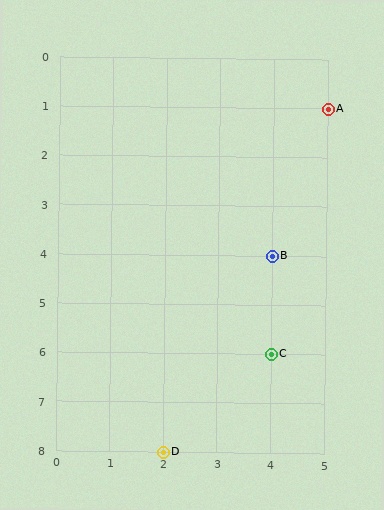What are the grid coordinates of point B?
Point B is at grid coordinates (4, 4).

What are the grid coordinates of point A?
Point A is at grid coordinates (5, 1).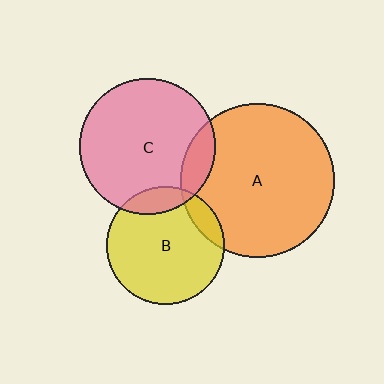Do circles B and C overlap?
Yes.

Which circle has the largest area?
Circle A (orange).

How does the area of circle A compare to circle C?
Approximately 1.3 times.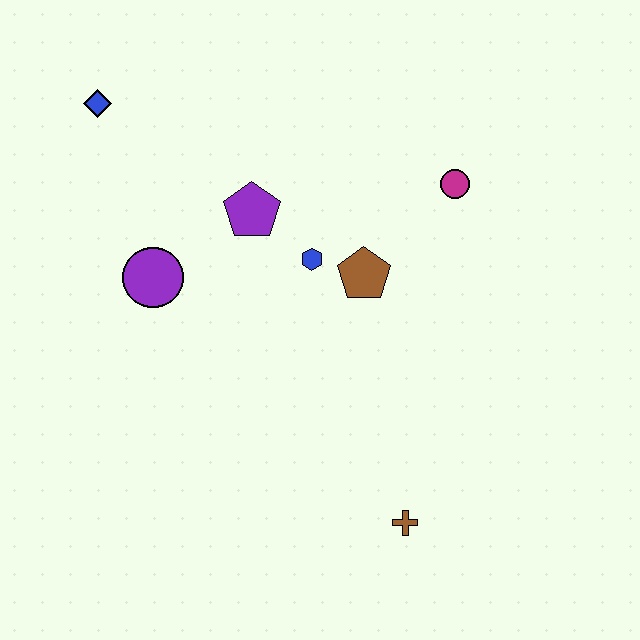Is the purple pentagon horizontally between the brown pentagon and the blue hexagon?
No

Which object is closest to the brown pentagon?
The blue hexagon is closest to the brown pentagon.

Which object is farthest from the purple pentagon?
The brown cross is farthest from the purple pentagon.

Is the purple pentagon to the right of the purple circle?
Yes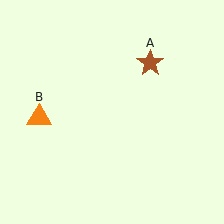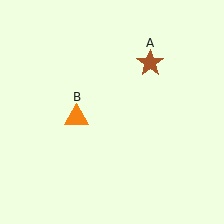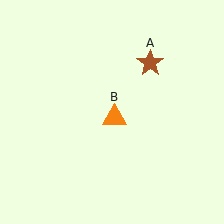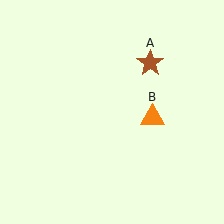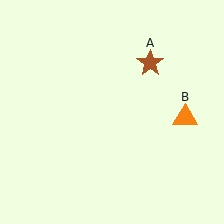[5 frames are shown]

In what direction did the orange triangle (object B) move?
The orange triangle (object B) moved right.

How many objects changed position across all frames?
1 object changed position: orange triangle (object B).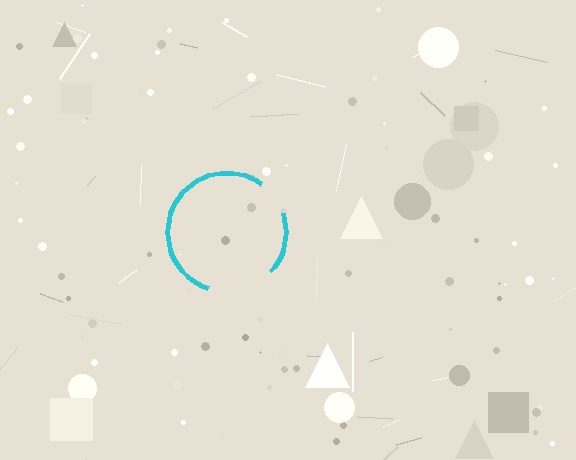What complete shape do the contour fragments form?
The contour fragments form a circle.